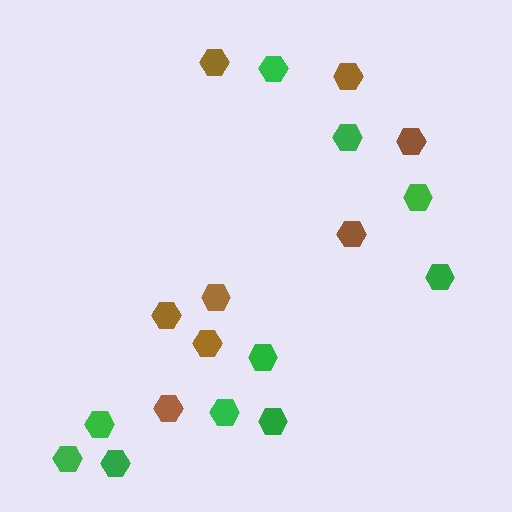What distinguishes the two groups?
There are 2 groups: one group of green hexagons (10) and one group of brown hexagons (8).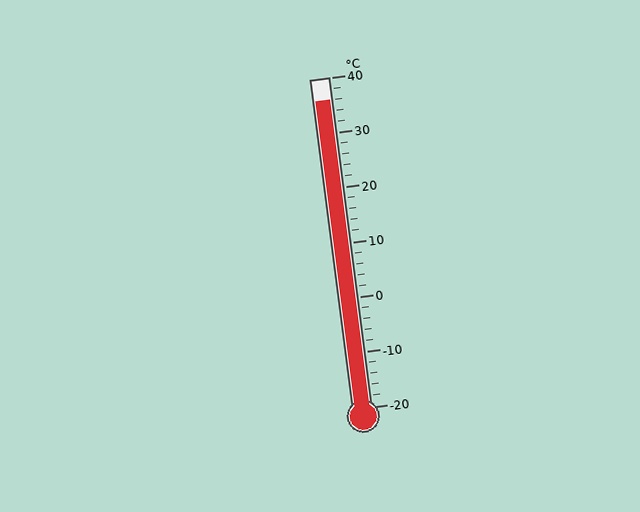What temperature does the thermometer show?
The thermometer shows approximately 36°C.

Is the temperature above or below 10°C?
The temperature is above 10°C.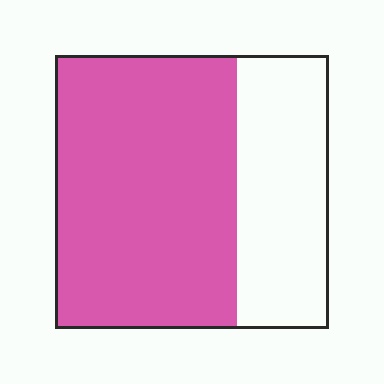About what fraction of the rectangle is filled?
About two thirds (2/3).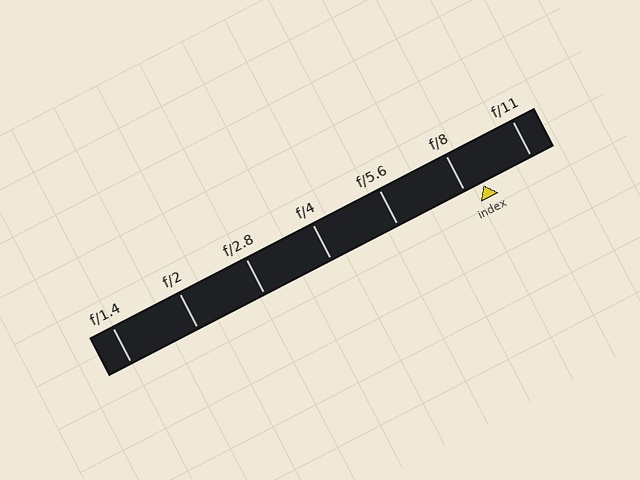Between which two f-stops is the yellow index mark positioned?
The index mark is between f/8 and f/11.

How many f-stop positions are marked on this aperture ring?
There are 7 f-stop positions marked.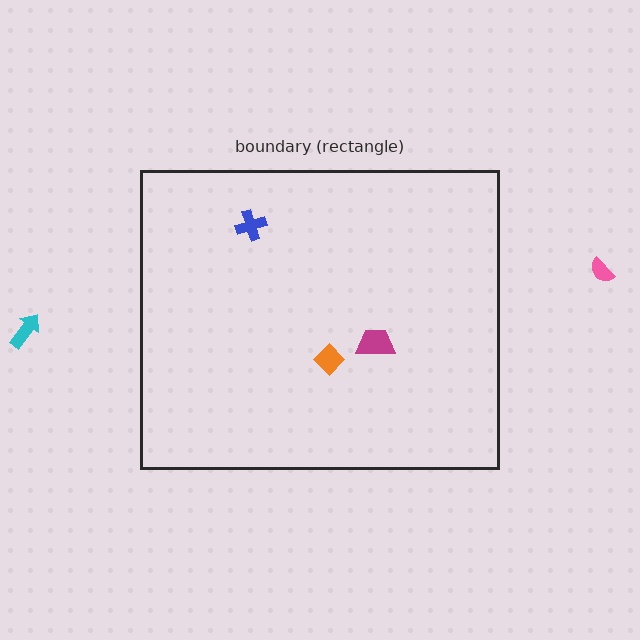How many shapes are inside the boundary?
3 inside, 2 outside.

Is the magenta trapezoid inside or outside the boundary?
Inside.